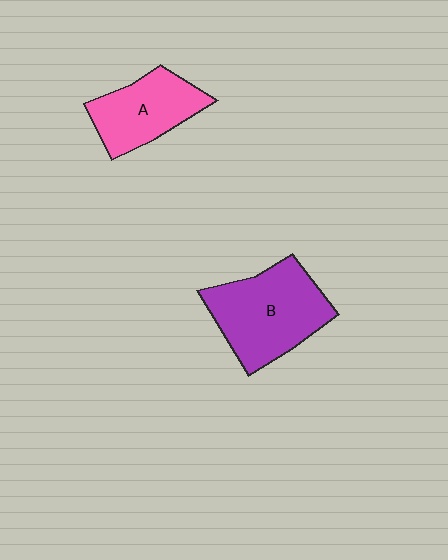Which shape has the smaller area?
Shape A (pink).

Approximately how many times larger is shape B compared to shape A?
Approximately 1.4 times.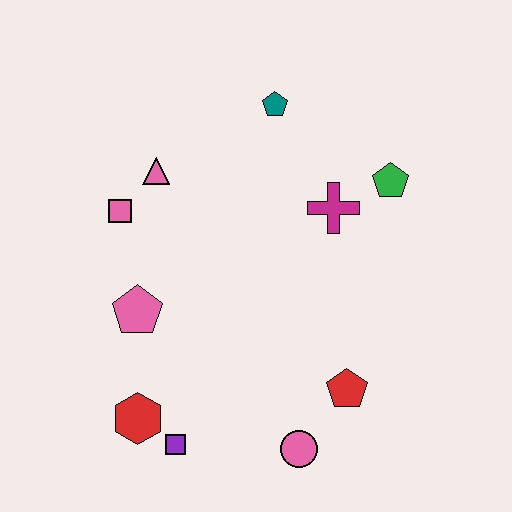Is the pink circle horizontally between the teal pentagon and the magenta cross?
Yes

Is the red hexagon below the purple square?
No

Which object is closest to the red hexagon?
The purple square is closest to the red hexagon.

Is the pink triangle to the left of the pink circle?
Yes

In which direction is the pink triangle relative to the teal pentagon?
The pink triangle is to the left of the teal pentagon.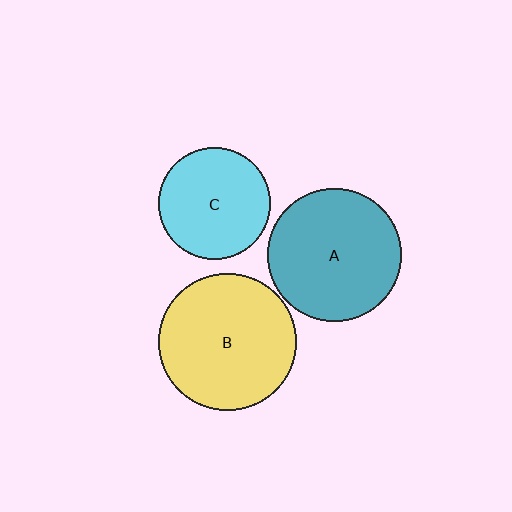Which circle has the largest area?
Circle B (yellow).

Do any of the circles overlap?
No, none of the circles overlap.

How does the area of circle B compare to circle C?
Approximately 1.5 times.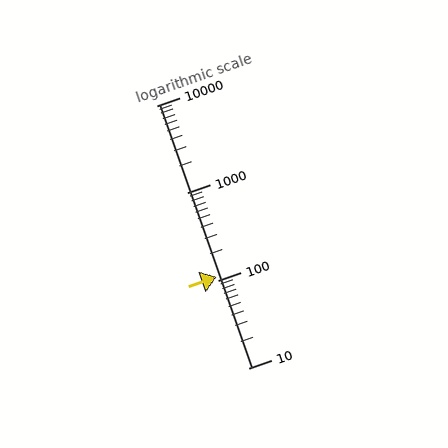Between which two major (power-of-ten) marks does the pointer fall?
The pointer is between 100 and 1000.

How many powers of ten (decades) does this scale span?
The scale spans 3 decades, from 10 to 10000.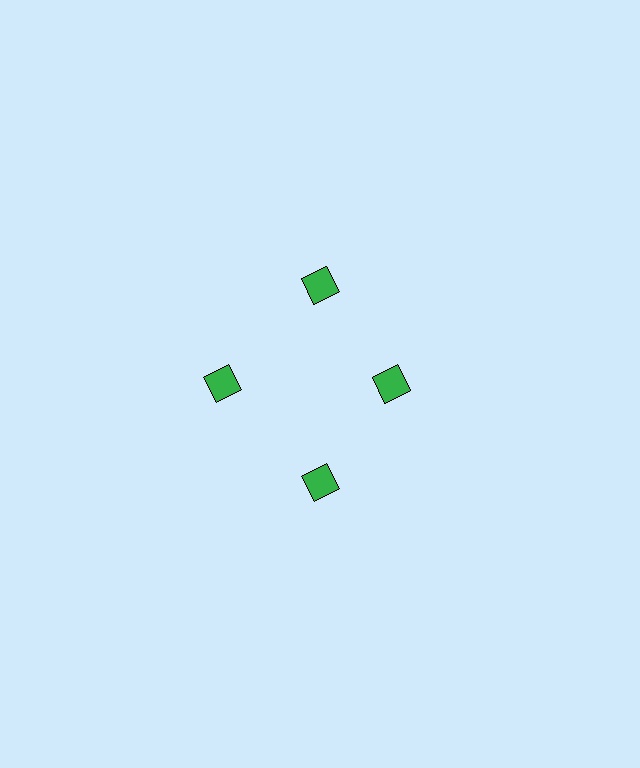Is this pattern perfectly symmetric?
No. The 4 green squares are arranged in a ring, but one element near the 3 o'clock position is pulled inward toward the center, breaking the 4-fold rotational symmetry.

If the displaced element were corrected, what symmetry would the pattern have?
It would have 4-fold rotational symmetry — the pattern would map onto itself every 90 degrees.